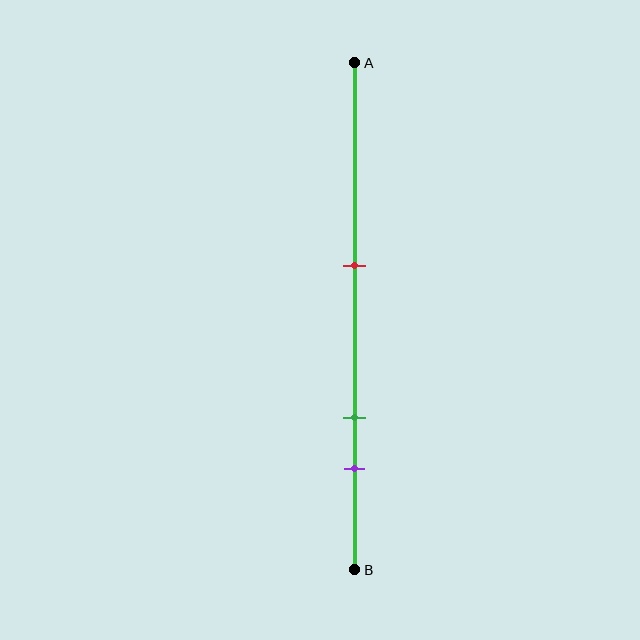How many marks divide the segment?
There are 3 marks dividing the segment.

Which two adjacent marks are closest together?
The green and purple marks are the closest adjacent pair.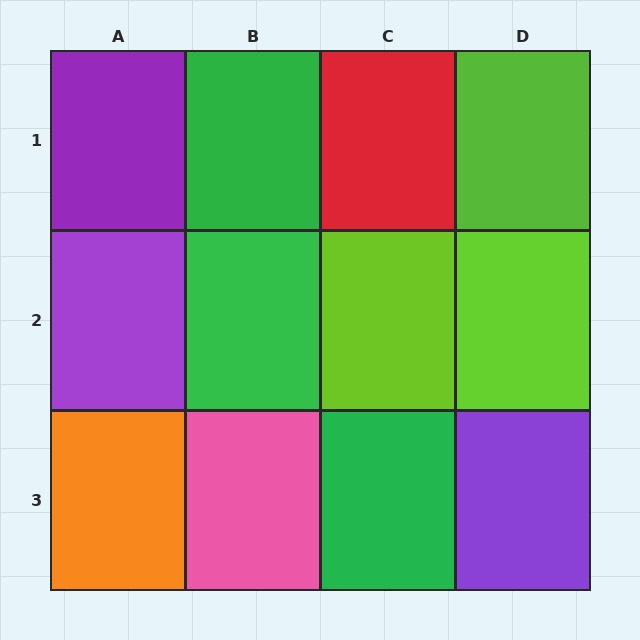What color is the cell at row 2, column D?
Lime.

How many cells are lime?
3 cells are lime.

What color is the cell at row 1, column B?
Green.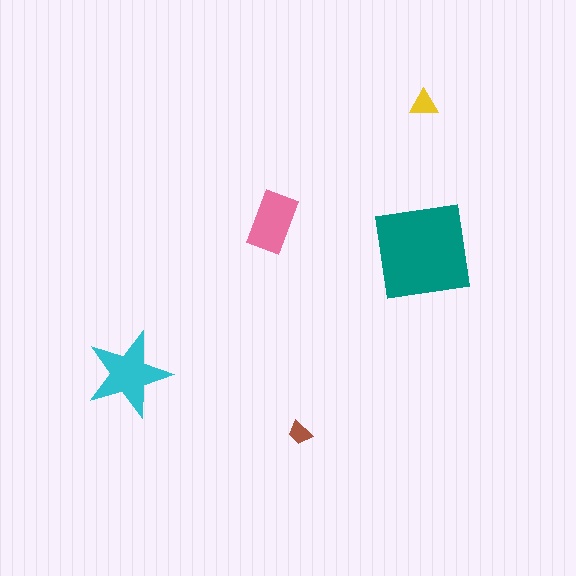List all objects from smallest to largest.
The brown trapezoid, the yellow triangle, the pink rectangle, the cyan star, the teal square.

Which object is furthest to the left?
The cyan star is leftmost.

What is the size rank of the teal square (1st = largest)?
1st.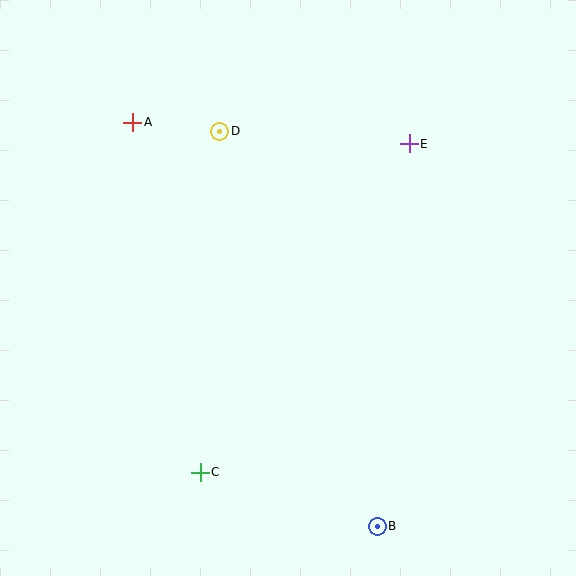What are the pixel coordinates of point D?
Point D is at (220, 131).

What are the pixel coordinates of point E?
Point E is at (409, 144).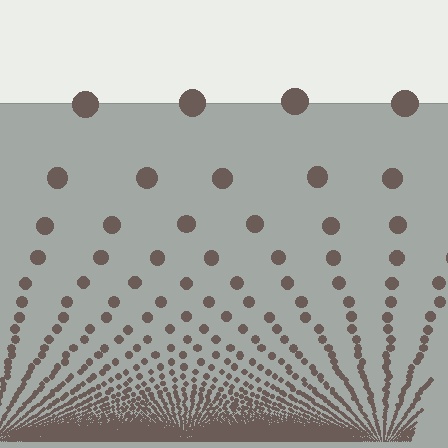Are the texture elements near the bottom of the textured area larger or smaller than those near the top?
Smaller. The gradient is inverted — elements near the bottom are smaller and denser.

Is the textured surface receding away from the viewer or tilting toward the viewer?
The surface appears to tilt toward the viewer. Texture elements get larger and sparser toward the top.